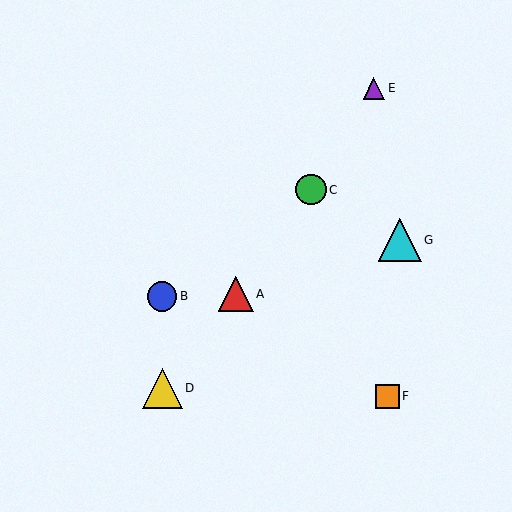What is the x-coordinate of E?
Object E is at x≈374.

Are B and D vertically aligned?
Yes, both are at x≈162.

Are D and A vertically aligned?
No, D is at x≈162 and A is at x≈236.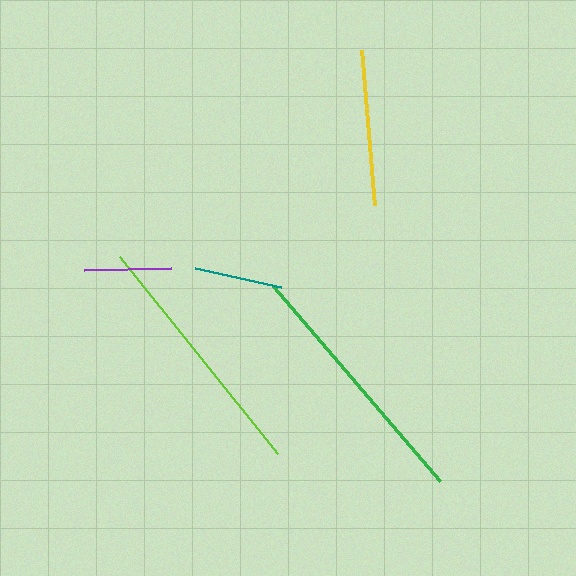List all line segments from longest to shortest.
From longest to shortest: green, lime, yellow, teal, purple.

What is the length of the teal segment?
The teal segment is approximately 88 pixels long.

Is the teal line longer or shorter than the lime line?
The lime line is longer than the teal line.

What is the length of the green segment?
The green segment is approximately 257 pixels long.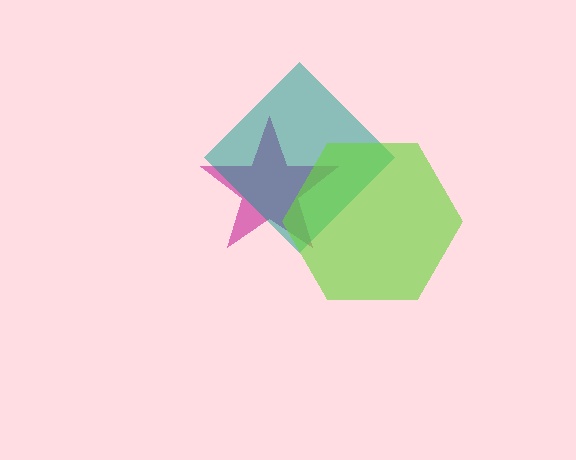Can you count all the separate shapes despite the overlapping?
Yes, there are 3 separate shapes.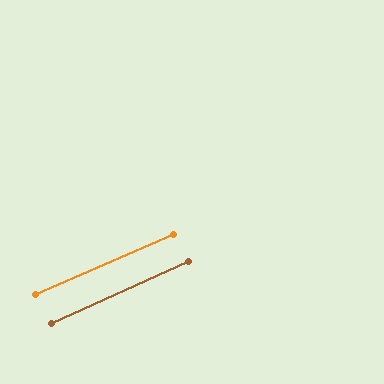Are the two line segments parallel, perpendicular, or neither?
Parallel — their directions differ by only 0.9°.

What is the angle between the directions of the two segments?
Approximately 1 degree.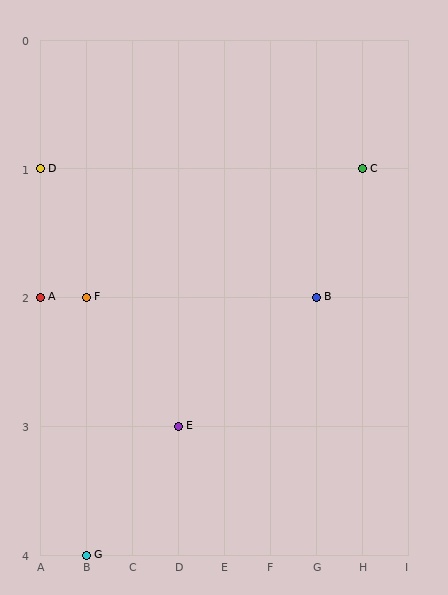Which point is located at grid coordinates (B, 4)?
Point G is at (B, 4).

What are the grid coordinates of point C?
Point C is at grid coordinates (H, 1).